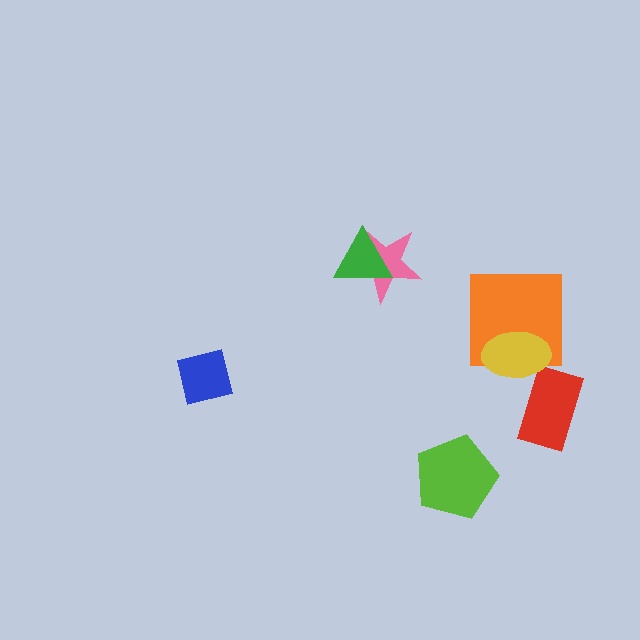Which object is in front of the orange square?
The yellow ellipse is in front of the orange square.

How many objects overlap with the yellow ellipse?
2 objects overlap with the yellow ellipse.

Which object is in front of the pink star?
The green triangle is in front of the pink star.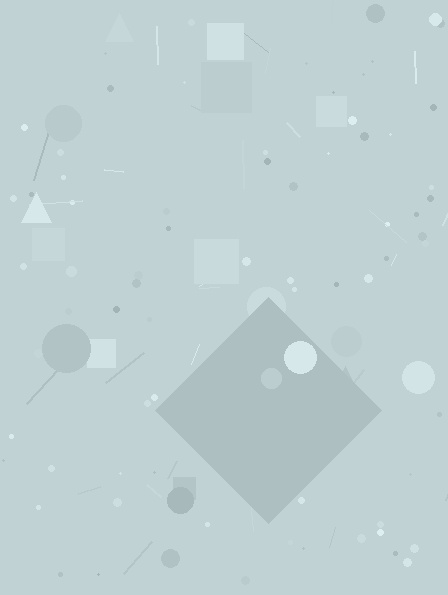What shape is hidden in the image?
A diamond is hidden in the image.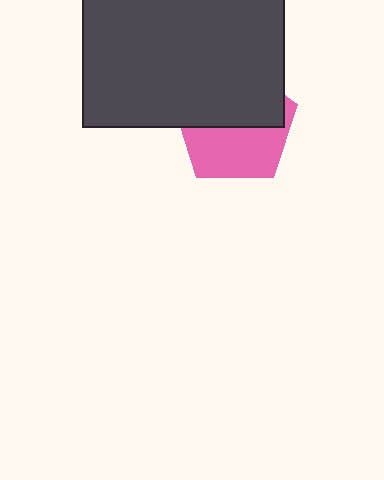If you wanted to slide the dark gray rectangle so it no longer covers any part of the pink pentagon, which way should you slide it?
Slide it up — that is the most direct way to separate the two shapes.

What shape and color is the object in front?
The object in front is a dark gray rectangle.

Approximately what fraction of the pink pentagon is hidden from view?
Roughly 52% of the pink pentagon is hidden behind the dark gray rectangle.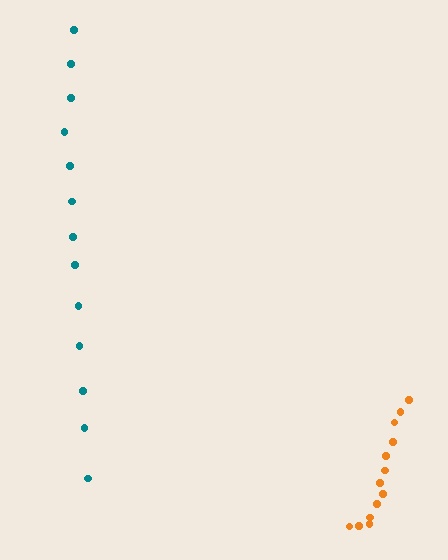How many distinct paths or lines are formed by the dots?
There are 2 distinct paths.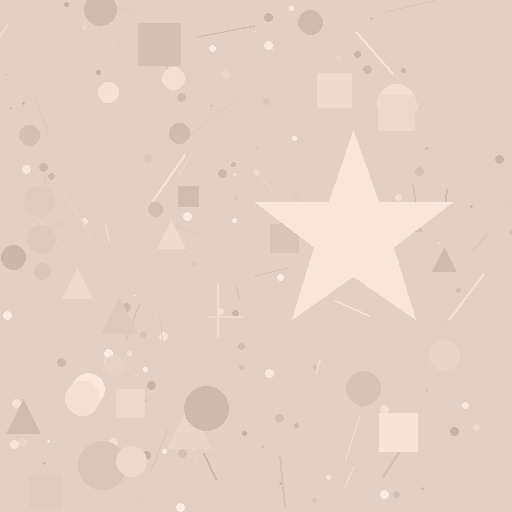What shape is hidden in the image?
A star is hidden in the image.